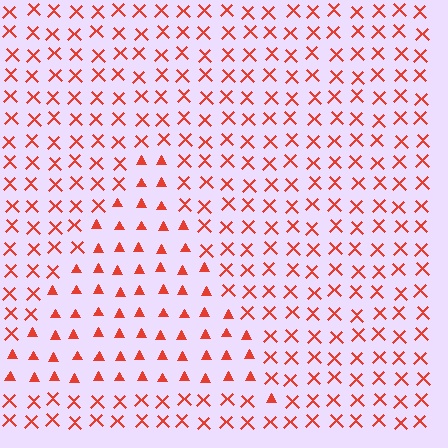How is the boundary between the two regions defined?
The boundary is defined by a change in element shape: triangles inside vs. X marks outside. All elements share the same color and spacing.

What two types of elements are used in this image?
The image uses triangles inside the triangle region and X marks outside it.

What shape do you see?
I see a triangle.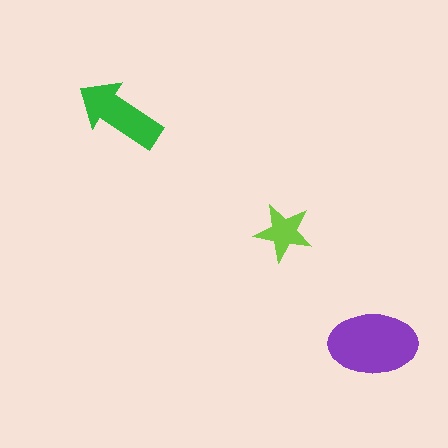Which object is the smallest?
The lime star.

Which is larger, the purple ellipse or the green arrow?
The purple ellipse.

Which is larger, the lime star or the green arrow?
The green arrow.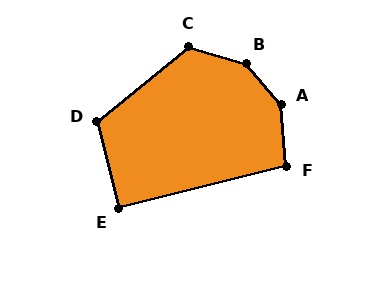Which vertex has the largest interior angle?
B, at approximately 146 degrees.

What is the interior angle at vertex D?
Approximately 115 degrees (obtuse).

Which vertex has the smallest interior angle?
E, at approximately 90 degrees.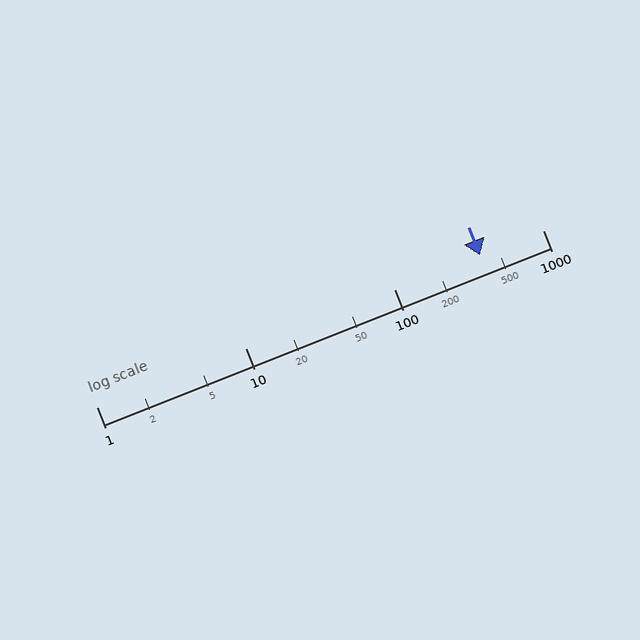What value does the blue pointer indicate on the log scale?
The pointer indicates approximately 380.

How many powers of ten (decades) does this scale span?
The scale spans 3 decades, from 1 to 1000.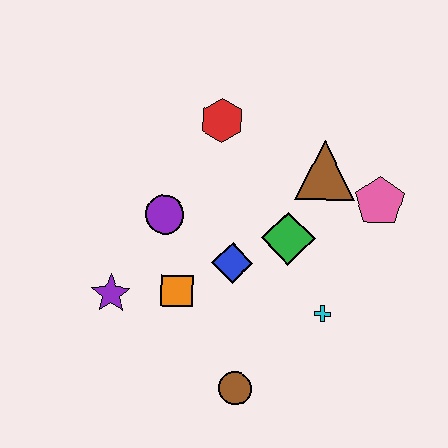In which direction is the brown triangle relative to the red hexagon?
The brown triangle is to the right of the red hexagon.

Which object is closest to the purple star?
The orange square is closest to the purple star.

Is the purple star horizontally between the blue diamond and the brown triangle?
No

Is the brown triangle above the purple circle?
Yes